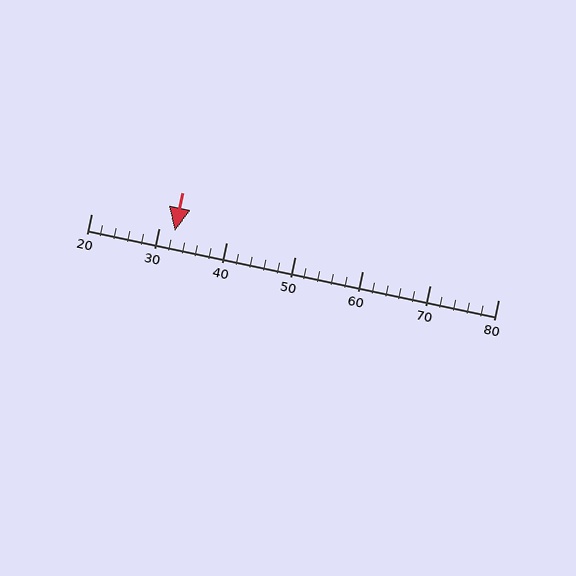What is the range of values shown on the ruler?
The ruler shows values from 20 to 80.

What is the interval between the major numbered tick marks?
The major tick marks are spaced 10 units apart.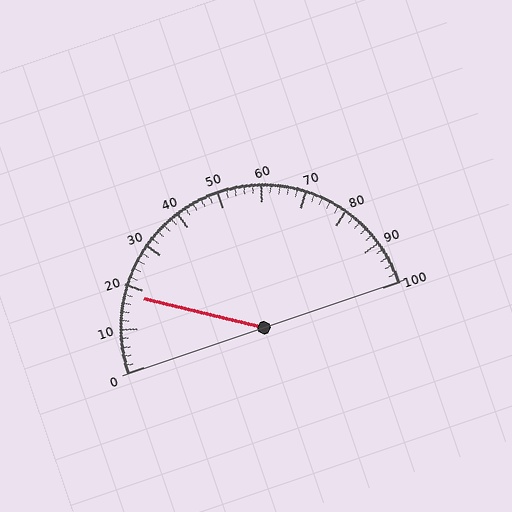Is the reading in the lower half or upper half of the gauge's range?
The reading is in the lower half of the range (0 to 100).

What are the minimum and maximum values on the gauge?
The gauge ranges from 0 to 100.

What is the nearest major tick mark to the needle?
The nearest major tick mark is 20.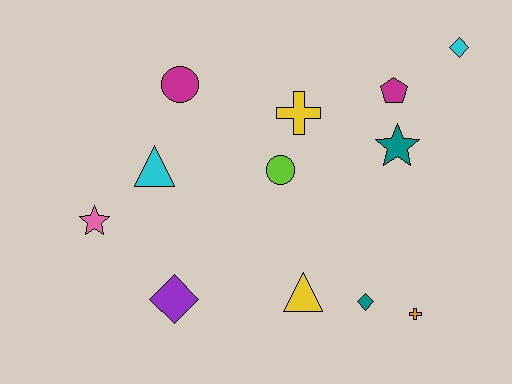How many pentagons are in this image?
There is 1 pentagon.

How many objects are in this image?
There are 12 objects.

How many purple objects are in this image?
There is 1 purple object.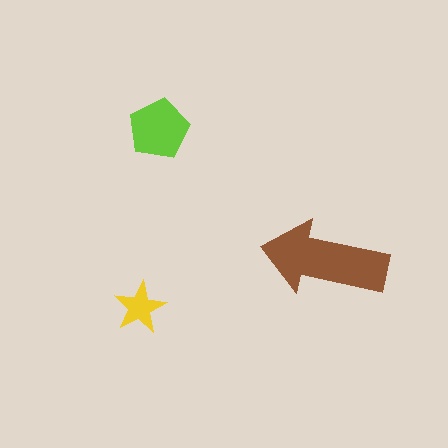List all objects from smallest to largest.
The yellow star, the lime pentagon, the brown arrow.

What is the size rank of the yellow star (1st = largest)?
3rd.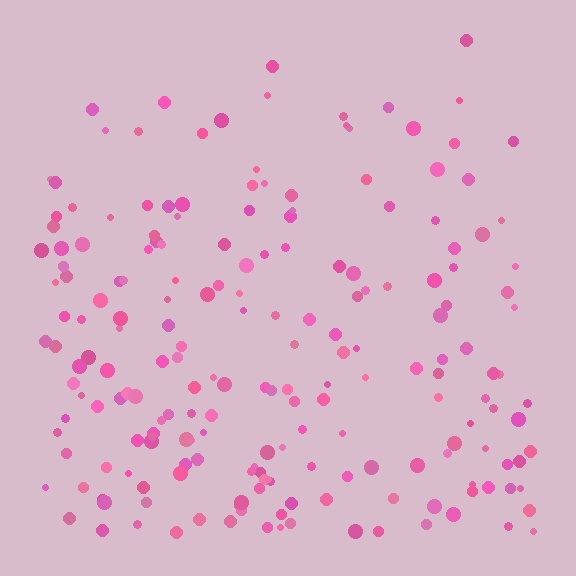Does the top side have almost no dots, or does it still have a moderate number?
Still a moderate number, just noticeably fewer than the bottom.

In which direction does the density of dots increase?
From top to bottom, with the bottom side densest.